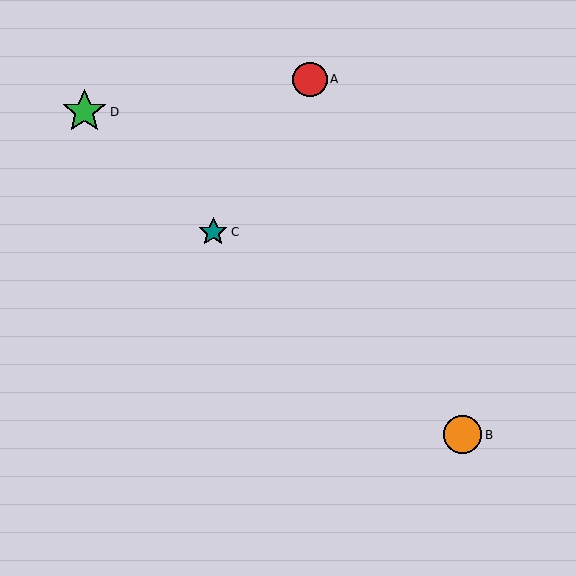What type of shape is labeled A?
Shape A is a red circle.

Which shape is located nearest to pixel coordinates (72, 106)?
The green star (labeled D) at (84, 112) is nearest to that location.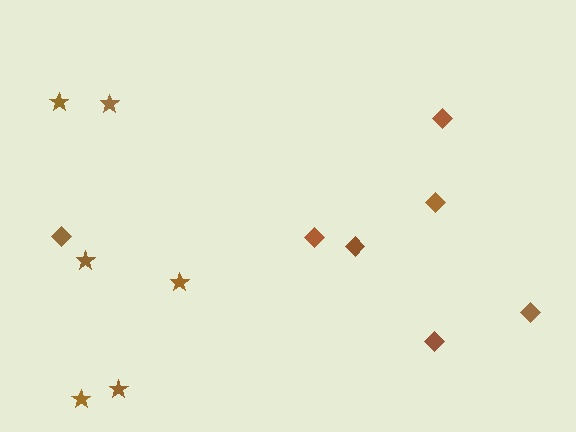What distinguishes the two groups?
There are 2 groups: one group of diamonds (7) and one group of stars (6).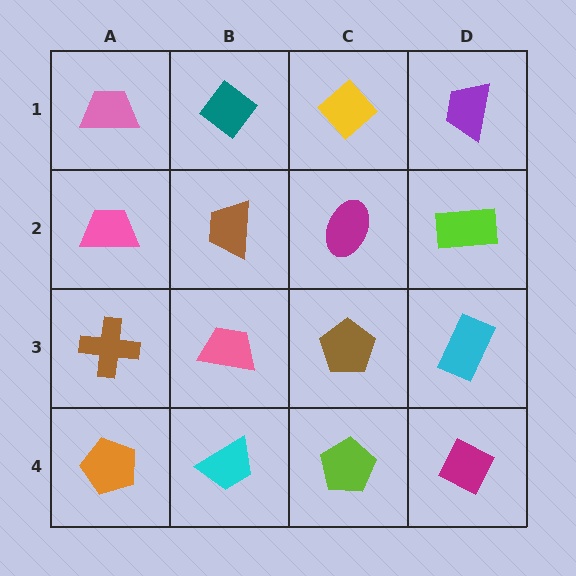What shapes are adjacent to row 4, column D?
A cyan rectangle (row 3, column D), a lime pentagon (row 4, column C).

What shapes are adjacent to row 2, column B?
A teal diamond (row 1, column B), a pink trapezoid (row 3, column B), a pink trapezoid (row 2, column A), a magenta ellipse (row 2, column C).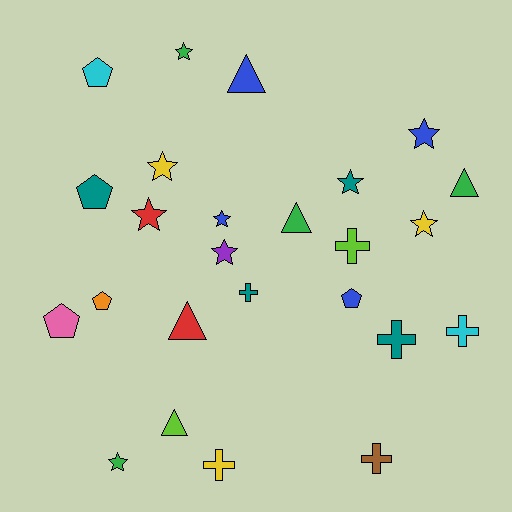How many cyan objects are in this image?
There are 2 cyan objects.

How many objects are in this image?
There are 25 objects.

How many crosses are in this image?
There are 6 crosses.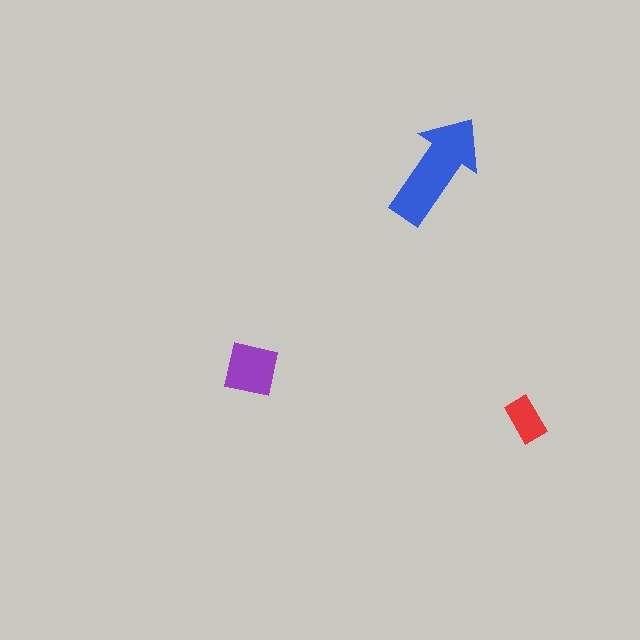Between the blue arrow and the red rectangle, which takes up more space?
The blue arrow.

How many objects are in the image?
There are 3 objects in the image.